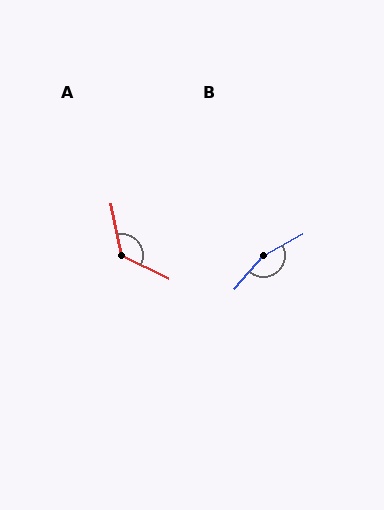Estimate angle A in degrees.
Approximately 127 degrees.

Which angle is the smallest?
A, at approximately 127 degrees.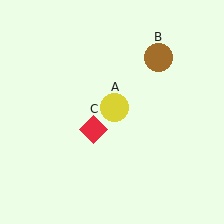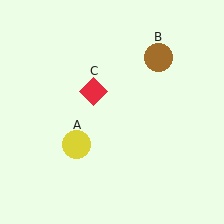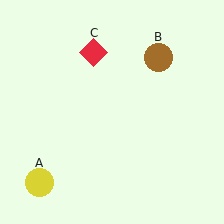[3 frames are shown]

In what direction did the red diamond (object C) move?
The red diamond (object C) moved up.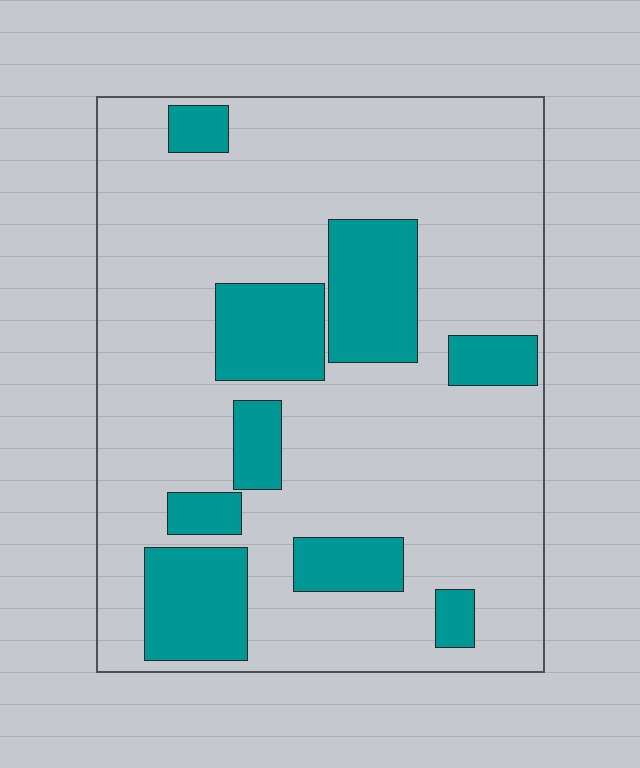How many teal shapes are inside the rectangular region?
9.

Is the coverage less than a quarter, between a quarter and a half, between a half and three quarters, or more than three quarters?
Less than a quarter.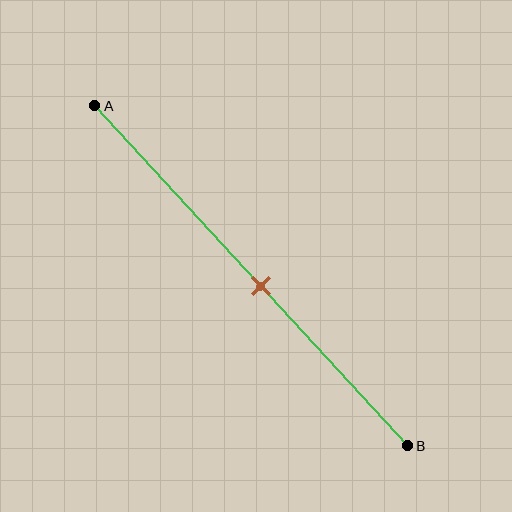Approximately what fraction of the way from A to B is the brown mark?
The brown mark is approximately 55% of the way from A to B.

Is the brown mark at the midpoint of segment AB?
No, the mark is at about 55% from A, not at the 50% midpoint.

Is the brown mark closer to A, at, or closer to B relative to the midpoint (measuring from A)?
The brown mark is closer to point B than the midpoint of segment AB.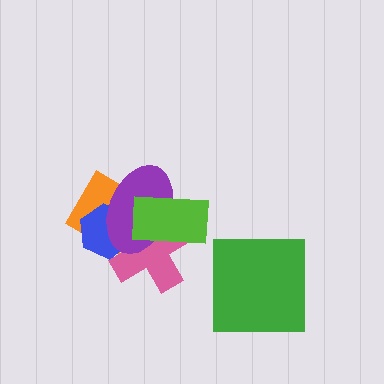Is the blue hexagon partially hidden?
Yes, it is partially covered by another shape.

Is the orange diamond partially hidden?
Yes, it is partially covered by another shape.